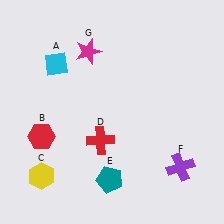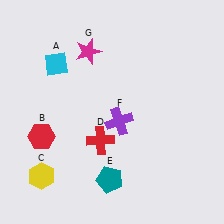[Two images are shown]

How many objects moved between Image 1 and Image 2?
1 object moved between the two images.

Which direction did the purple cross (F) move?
The purple cross (F) moved left.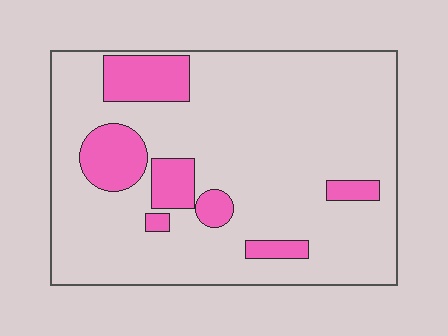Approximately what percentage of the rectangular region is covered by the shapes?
Approximately 15%.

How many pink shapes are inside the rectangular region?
7.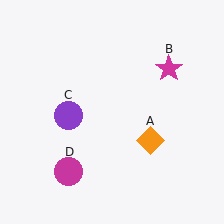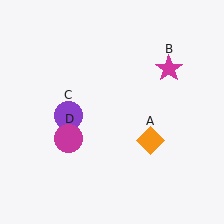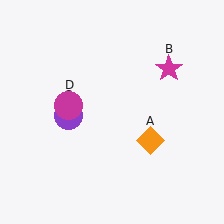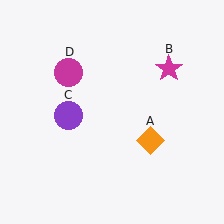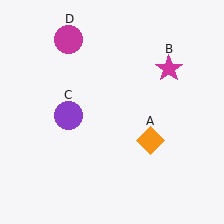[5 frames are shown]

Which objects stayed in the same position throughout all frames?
Orange diamond (object A) and magenta star (object B) and purple circle (object C) remained stationary.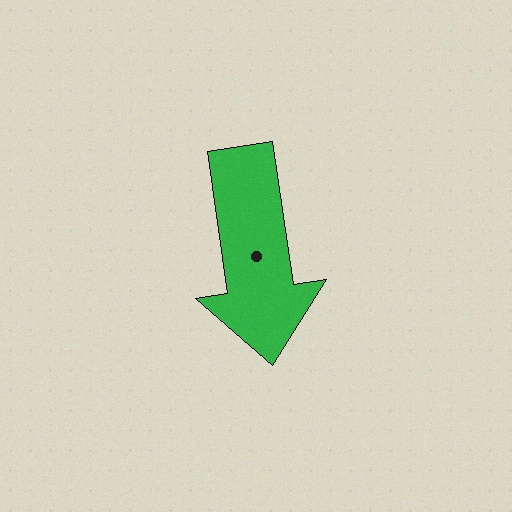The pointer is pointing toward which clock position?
Roughly 6 o'clock.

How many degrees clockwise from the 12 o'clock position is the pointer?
Approximately 172 degrees.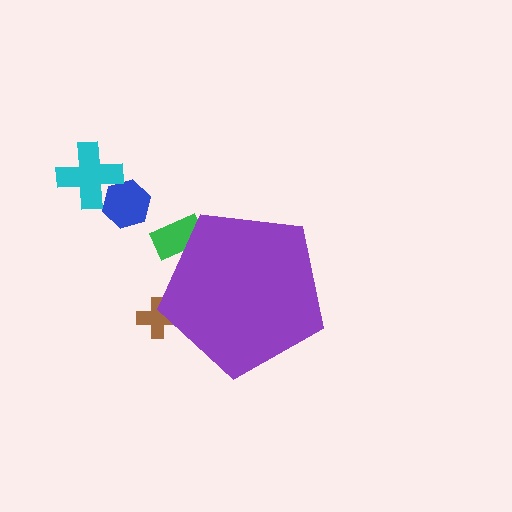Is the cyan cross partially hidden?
No, the cyan cross is fully visible.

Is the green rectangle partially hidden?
Yes, the green rectangle is partially hidden behind the purple pentagon.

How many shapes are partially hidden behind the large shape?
2 shapes are partially hidden.